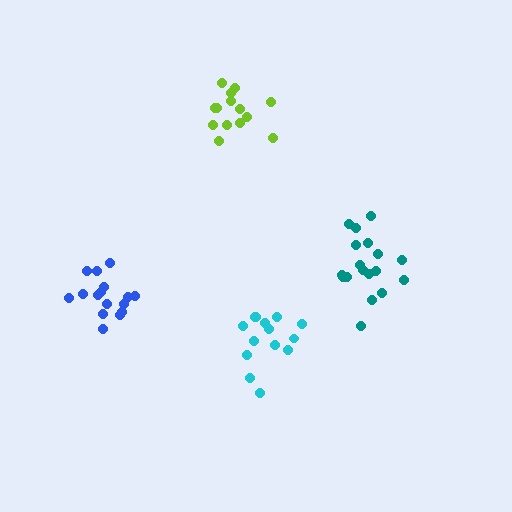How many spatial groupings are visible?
There are 4 spatial groupings.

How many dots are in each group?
Group 1: 16 dots, Group 2: 18 dots, Group 3: 14 dots, Group 4: 14 dots (62 total).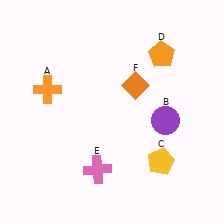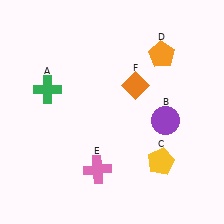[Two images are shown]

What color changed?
The cross (A) changed from orange in Image 1 to green in Image 2.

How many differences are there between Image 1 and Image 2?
There is 1 difference between the two images.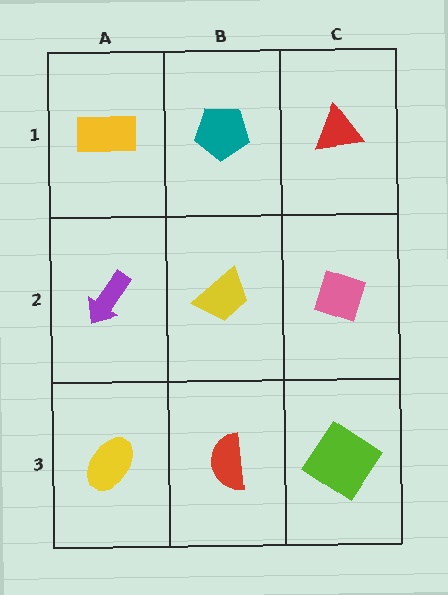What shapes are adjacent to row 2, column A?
A yellow rectangle (row 1, column A), a yellow ellipse (row 3, column A), a yellow trapezoid (row 2, column B).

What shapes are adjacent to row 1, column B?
A yellow trapezoid (row 2, column B), a yellow rectangle (row 1, column A), a red triangle (row 1, column C).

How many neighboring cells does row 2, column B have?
4.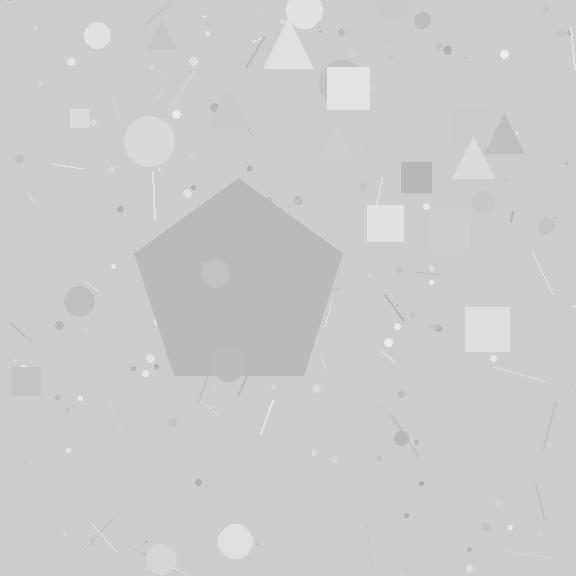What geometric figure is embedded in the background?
A pentagon is embedded in the background.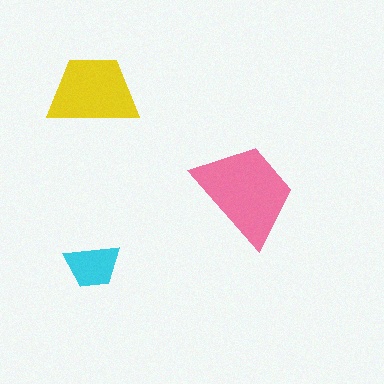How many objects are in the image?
There are 3 objects in the image.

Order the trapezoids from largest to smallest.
the pink one, the yellow one, the cyan one.